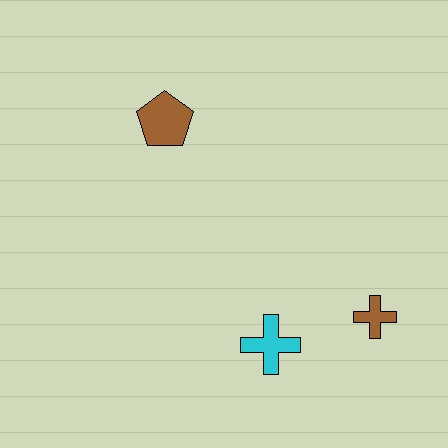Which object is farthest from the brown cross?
The brown pentagon is farthest from the brown cross.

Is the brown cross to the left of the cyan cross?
No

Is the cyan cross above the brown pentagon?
No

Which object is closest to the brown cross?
The cyan cross is closest to the brown cross.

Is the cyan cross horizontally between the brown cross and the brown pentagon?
Yes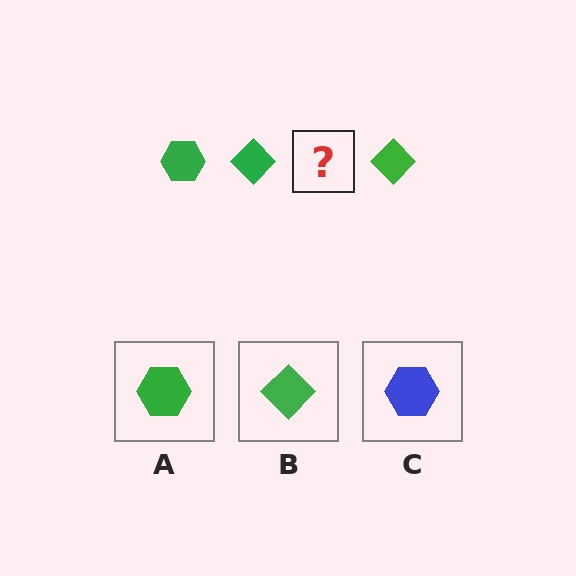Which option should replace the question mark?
Option A.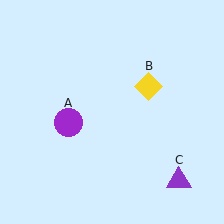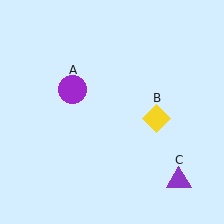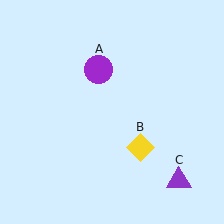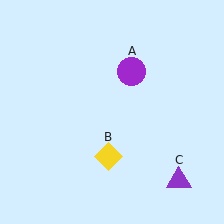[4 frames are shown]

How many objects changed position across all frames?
2 objects changed position: purple circle (object A), yellow diamond (object B).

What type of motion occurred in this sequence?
The purple circle (object A), yellow diamond (object B) rotated clockwise around the center of the scene.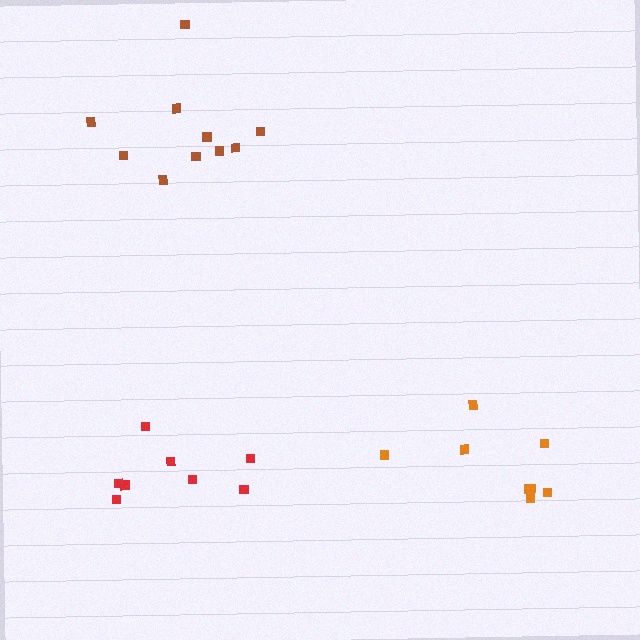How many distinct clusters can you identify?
There are 3 distinct clusters.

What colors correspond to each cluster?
The clusters are colored: red, brown, orange.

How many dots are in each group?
Group 1: 8 dots, Group 2: 10 dots, Group 3: 8 dots (26 total).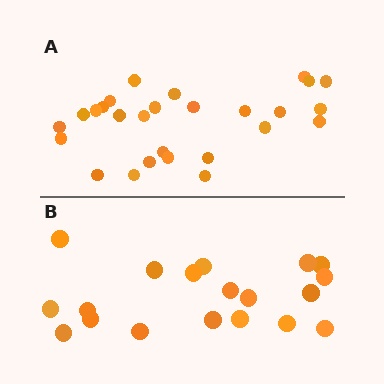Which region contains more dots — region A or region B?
Region A (the top region) has more dots.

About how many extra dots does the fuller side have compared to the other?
Region A has roughly 8 or so more dots than region B.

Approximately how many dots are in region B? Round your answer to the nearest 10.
About 20 dots. (The exact count is 19, which rounds to 20.)